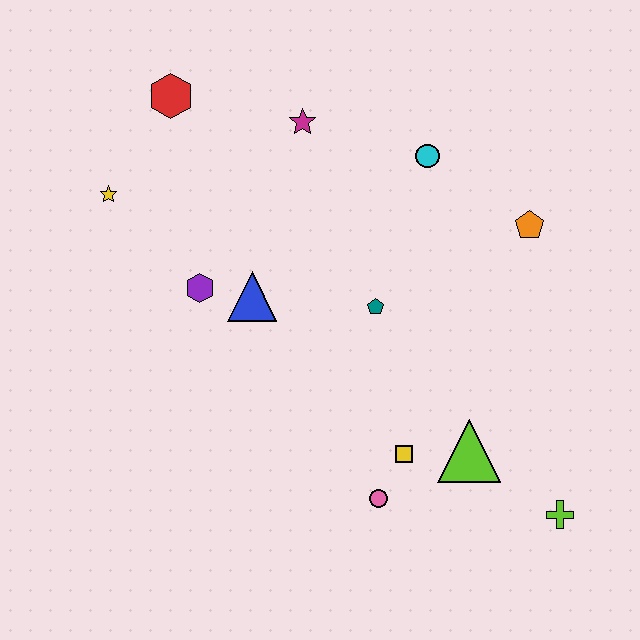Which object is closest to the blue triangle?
The purple hexagon is closest to the blue triangle.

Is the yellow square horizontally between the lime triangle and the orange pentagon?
No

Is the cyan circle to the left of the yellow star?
No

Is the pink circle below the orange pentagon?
Yes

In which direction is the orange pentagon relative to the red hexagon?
The orange pentagon is to the right of the red hexagon.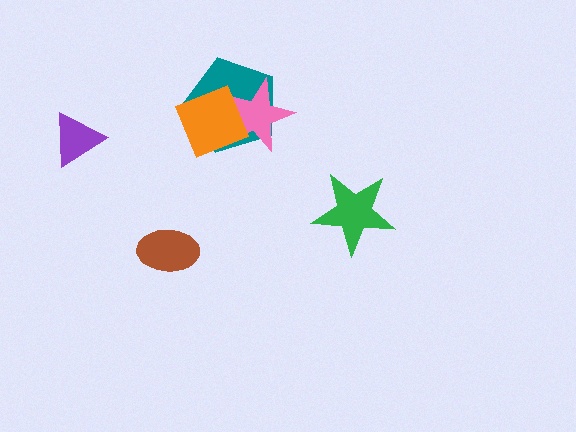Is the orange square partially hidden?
No, no other shape covers it.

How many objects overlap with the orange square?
2 objects overlap with the orange square.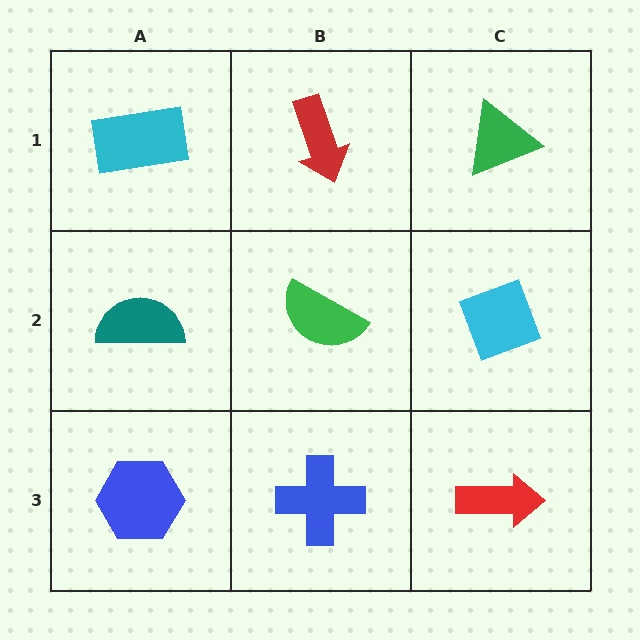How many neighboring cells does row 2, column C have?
3.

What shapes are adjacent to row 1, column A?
A teal semicircle (row 2, column A), a red arrow (row 1, column B).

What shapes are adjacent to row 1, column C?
A cyan diamond (row 2, column C), a red arrow (row 1, column B).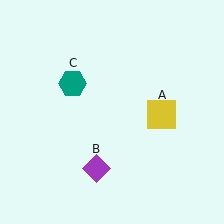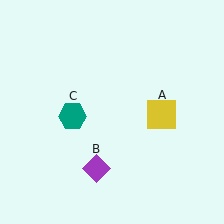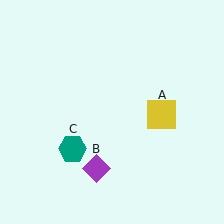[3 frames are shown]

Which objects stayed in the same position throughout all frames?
Yellow square (object A) and purple diamond (object B) remained stationary.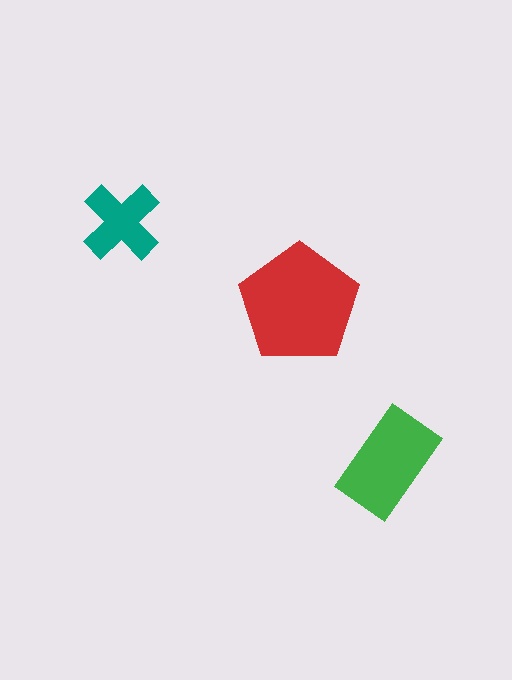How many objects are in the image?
There are 3 objects in the image.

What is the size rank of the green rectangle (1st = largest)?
2nd.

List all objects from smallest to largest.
The teal cross, the green rectangle, the red pentagon.